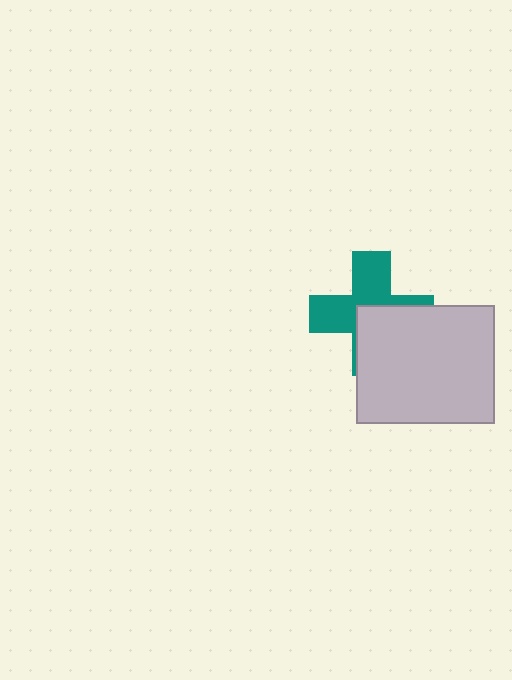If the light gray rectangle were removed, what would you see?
You would see the complete teal cross.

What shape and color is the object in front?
The object in front is a light gray rectangle.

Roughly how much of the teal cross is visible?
About half of it is visible (roughly 55%).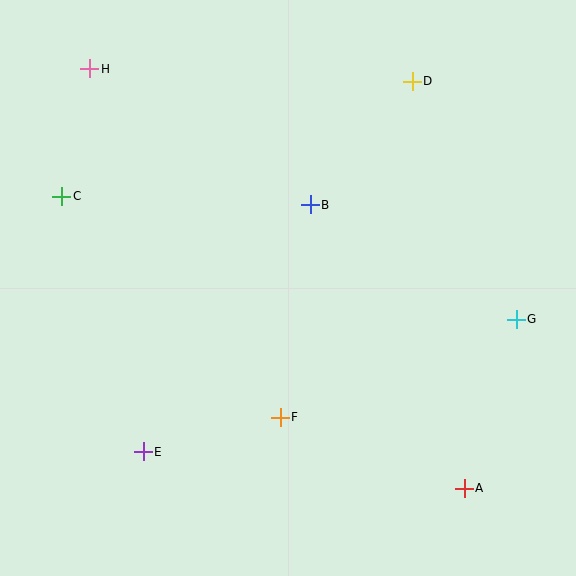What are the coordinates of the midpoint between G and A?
The midpoint between G and A is at (490, 404).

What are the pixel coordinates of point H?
Point H is at (90, 69).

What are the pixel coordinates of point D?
Point D is at (412, 81).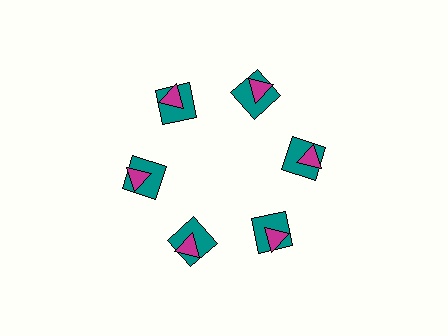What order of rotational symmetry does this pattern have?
This pattern has 6-fold rotational symmetry.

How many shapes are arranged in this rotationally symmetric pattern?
There are 12 shapes, arranged in 6 groups of 2.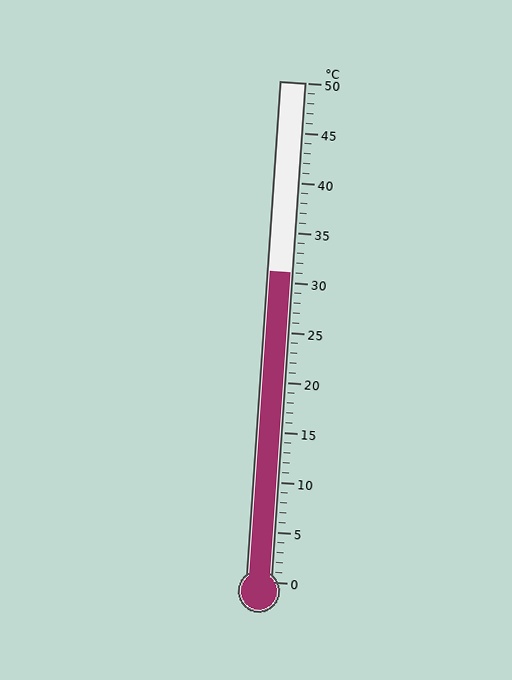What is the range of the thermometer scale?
The thermometer scale ranges from 0°C to 50°C.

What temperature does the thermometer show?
The thermometer shows approximately 31°C.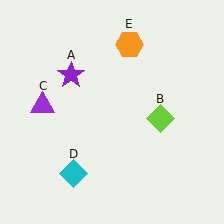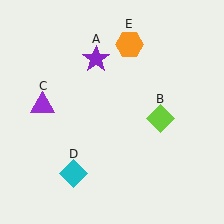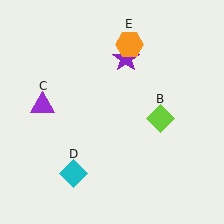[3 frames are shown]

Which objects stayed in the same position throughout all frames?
Lime diamond (object B) and purple triangle (object C) and cyan diamond (object D) and orange hexagon (object E) remained stationary.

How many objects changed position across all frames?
1 object changed position: purple star (object A).